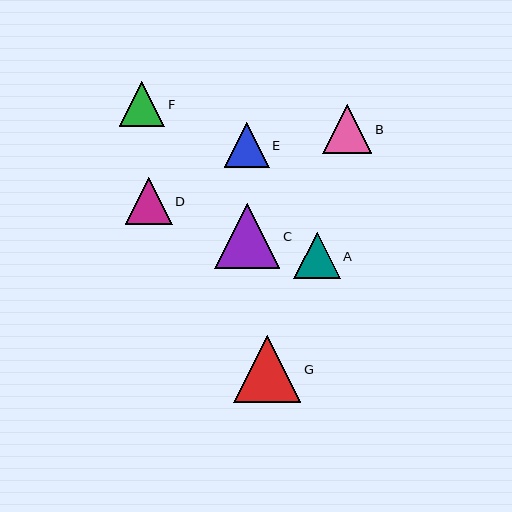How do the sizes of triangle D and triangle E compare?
Triangle D and triangle E are approximately the same size.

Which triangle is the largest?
Triangle G is the largest with a size of approximately 67 pixels.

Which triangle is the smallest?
Triangle E is the smallest with a size of approximately 45 pixels.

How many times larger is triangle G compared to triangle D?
Triangle G is approximately 1.4 times the size of triangle D.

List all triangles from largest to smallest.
From largest to smallest: G, C, B, D, A, F, E.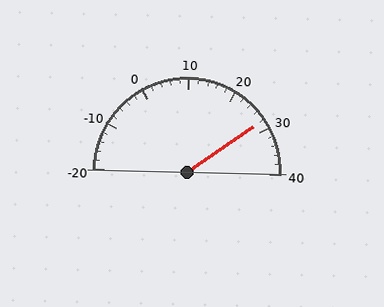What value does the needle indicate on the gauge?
The needle indicates approximately 28.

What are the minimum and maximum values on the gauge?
The gauge ranges from -20 to 40.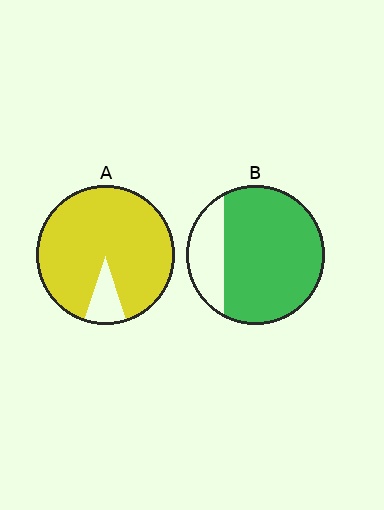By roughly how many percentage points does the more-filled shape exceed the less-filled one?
By roughly 10 percentage points (A over B).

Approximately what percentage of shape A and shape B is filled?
A is approximately 90% and B is approximately 80%.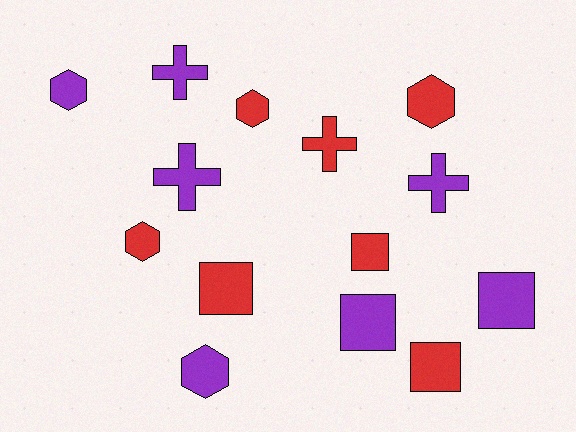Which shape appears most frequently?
Square, with 5 objects.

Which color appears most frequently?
Red, with 7 objects.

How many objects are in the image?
There are 14 objects.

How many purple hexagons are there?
There are 2 purple hexagons.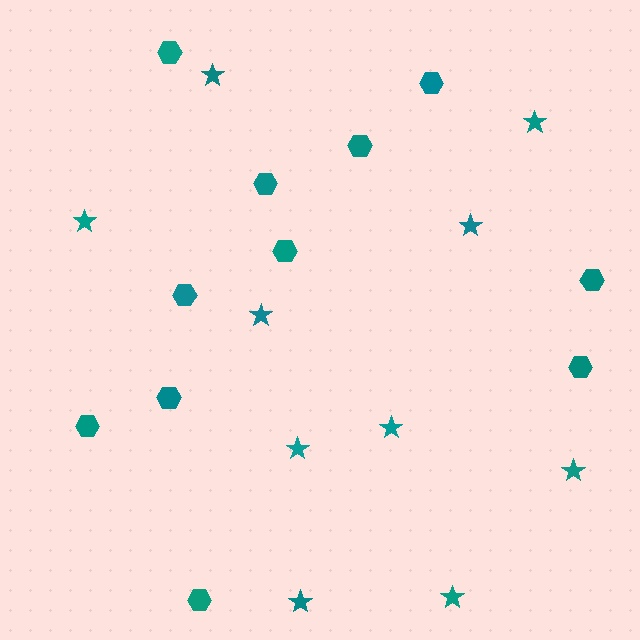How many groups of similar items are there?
There are 2 groups: one group of stars (10) and one group of hexagons (11).